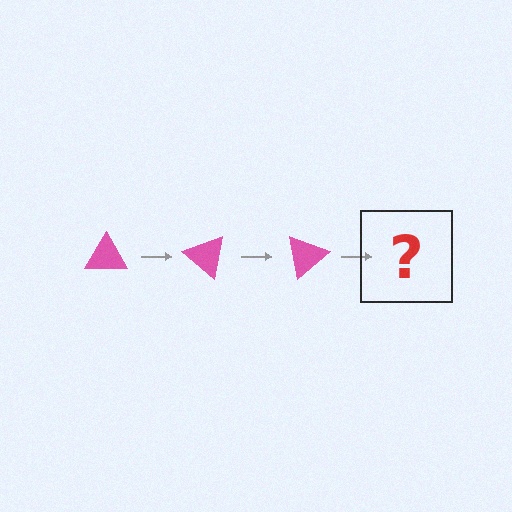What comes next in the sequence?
The next element should be a pink triangle rotated 120 degrees.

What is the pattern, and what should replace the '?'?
The pattern is that the triangle rotates 40 degrees each step. The '?' should be a pink triangle rotated 120 degrees.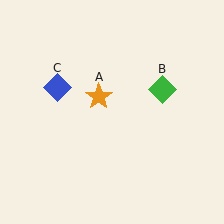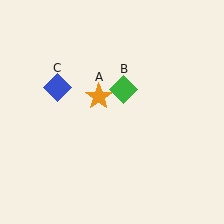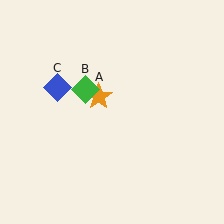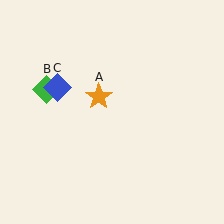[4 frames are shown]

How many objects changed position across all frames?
1 object changed position: green diamond (object B).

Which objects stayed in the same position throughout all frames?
Orange star (object A) and blue diamond (object C) remained stationary.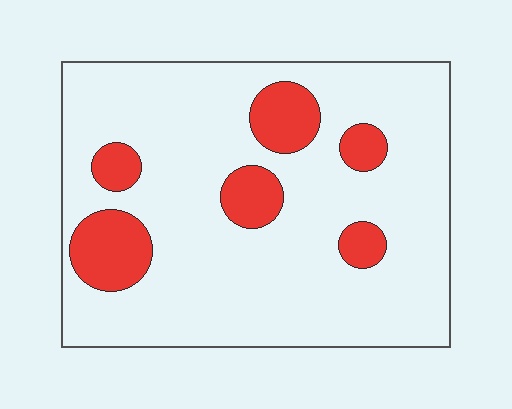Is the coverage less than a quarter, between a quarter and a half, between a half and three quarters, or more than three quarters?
Less than a quarter.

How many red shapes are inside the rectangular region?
6.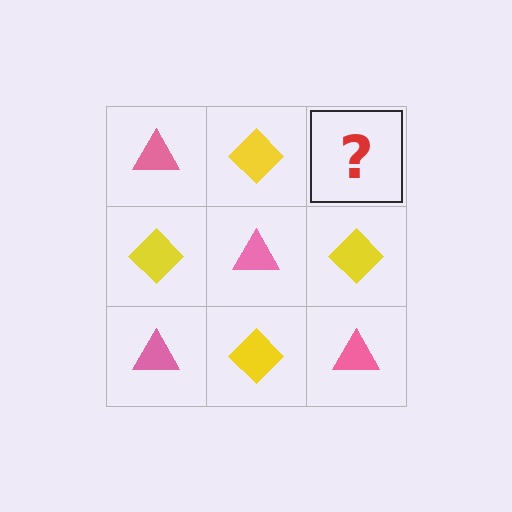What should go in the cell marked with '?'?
The missing cell should contain a pink triangle.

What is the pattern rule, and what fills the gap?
The rule is that it alternates pink triangle and yellow diamond in a checkerboard pattern. The gap should be filled with a pink triangle.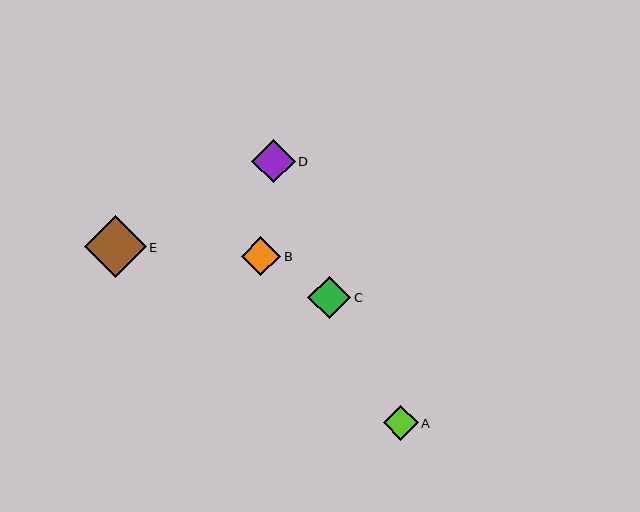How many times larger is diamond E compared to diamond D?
Diamond E is approximately 1.4 times the size of diamond D.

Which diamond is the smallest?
Diamond A is the smallest with a size of approximately 35 pixels.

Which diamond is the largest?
Diamond E is the largest with a size of approximately 62 pixels.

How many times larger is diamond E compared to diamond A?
Diamond E is approximately 1.8 times the size of diamond A.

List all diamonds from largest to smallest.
From largest to smallest: E, D, C, B, A.